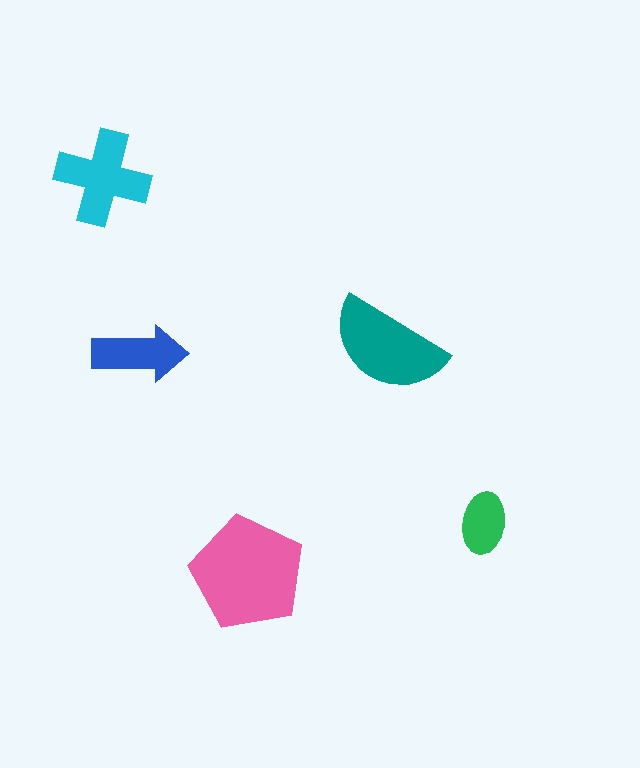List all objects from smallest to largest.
The green ellipse, the blue arrow, the cyan cross, the teal semicircle, the pink pentagon.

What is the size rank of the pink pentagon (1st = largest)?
1st.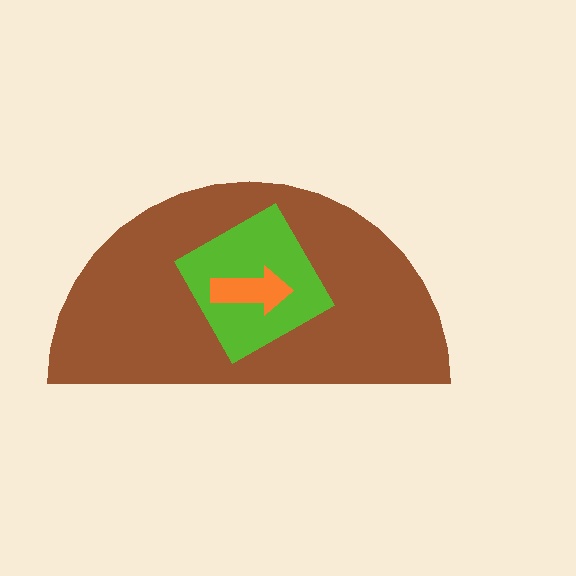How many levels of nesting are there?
3.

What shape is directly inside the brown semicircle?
The lime square.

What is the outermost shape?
The brown semicircle.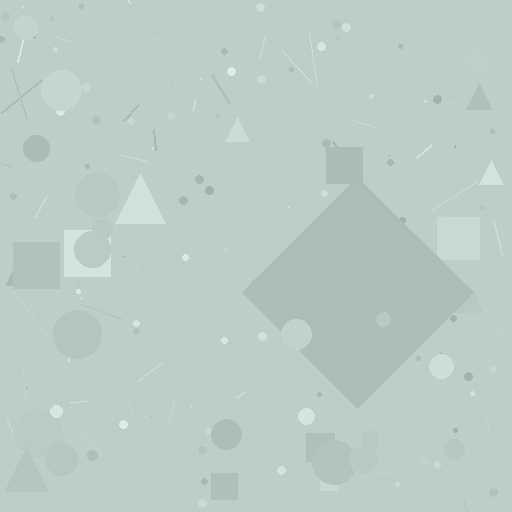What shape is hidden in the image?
A diamond is hidden in the image.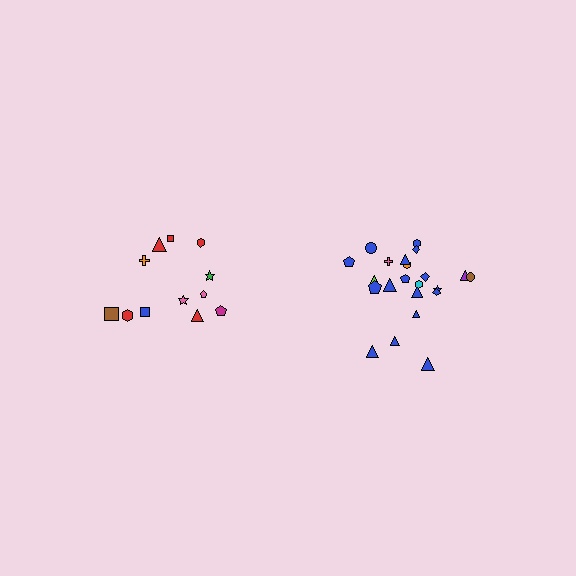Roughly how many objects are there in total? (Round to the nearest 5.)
Roughly 35 objects in total.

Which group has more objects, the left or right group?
The right group.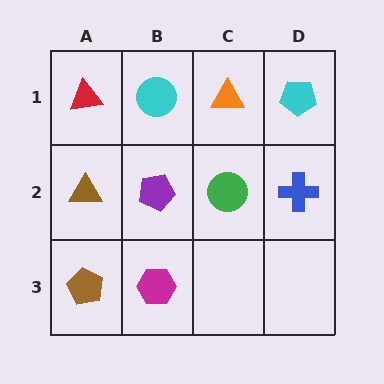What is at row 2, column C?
A green circle.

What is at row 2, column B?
A purple pentagon.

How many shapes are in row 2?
4 shapes.